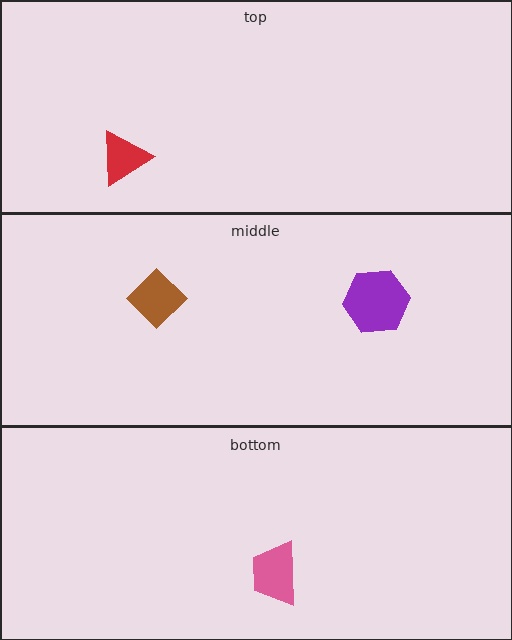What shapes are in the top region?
The red triangle.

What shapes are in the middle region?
The purple hexagon, the brown diamond.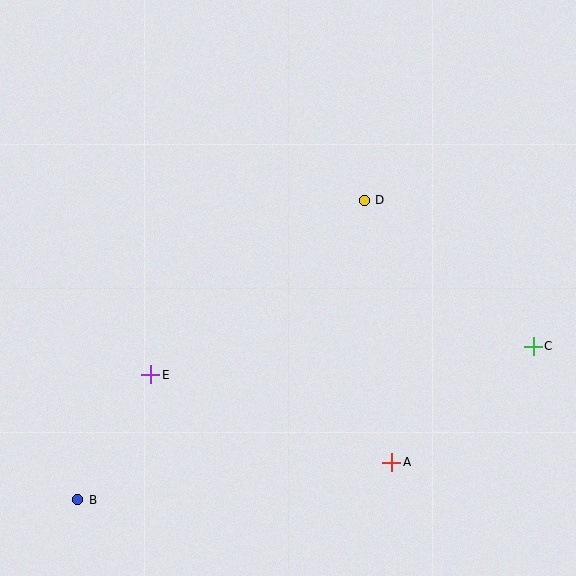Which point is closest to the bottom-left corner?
Point B is closest to the bottom-left corner.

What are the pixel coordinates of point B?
Point B is at (78, 500).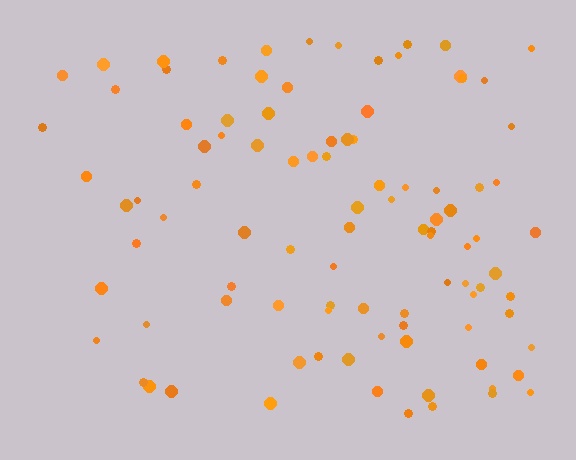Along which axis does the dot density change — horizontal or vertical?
Horizontal.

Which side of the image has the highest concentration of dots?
The right.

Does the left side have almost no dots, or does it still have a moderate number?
Still a moderate number, just noticeably fewer than the right.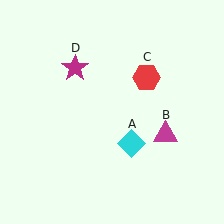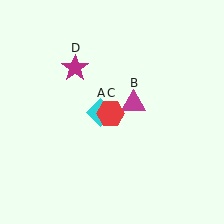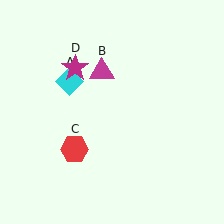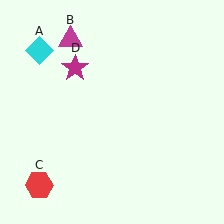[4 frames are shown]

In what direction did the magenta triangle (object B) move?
The magenta triangle (object B) moved up and to the left.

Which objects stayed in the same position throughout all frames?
Magenta star (object D) remained stationary.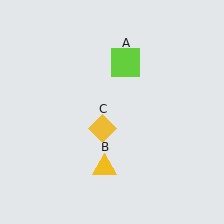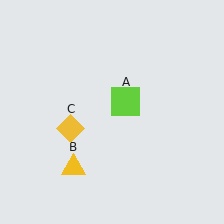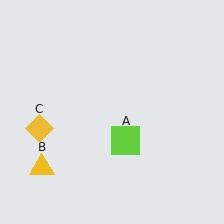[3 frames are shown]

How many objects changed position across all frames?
3 objects changed position: lime square (object A), yellow triangle (object B), yellow diamond (object C).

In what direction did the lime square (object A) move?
The lime square (object A) moved down.